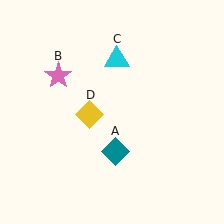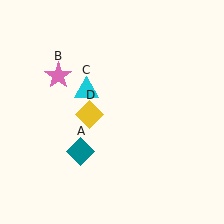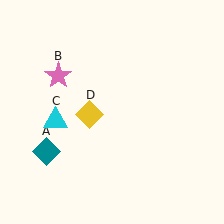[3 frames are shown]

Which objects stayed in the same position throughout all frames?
Pink star (object B) and yellow diamond (object D) remained stationary.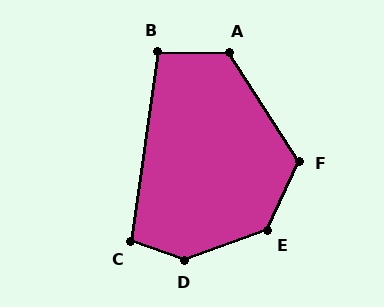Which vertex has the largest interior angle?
D, at approximately 140 degrees.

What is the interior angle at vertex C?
Approximately 101 degrees (obtuse).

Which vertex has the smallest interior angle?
B, at approximately 97 degrees.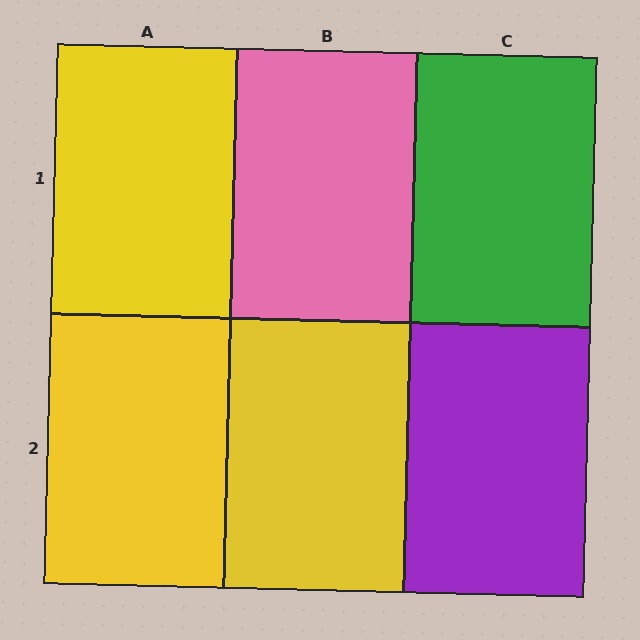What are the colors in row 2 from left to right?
Yellow, yellow, purple.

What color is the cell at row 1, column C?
Green.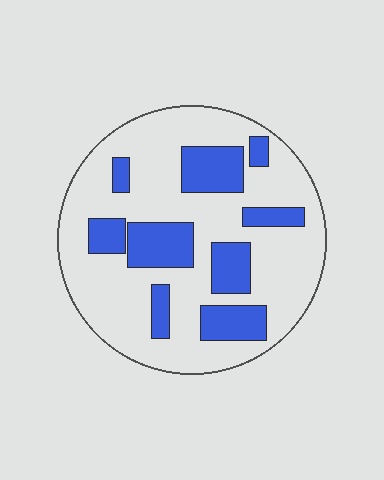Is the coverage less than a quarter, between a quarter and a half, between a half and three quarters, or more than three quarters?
Between a quarter and a half.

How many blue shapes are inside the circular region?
9.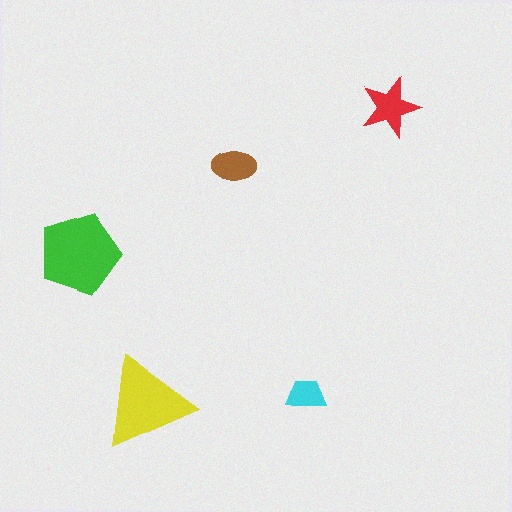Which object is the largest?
The green pentagon.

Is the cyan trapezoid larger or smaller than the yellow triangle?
Smaller.